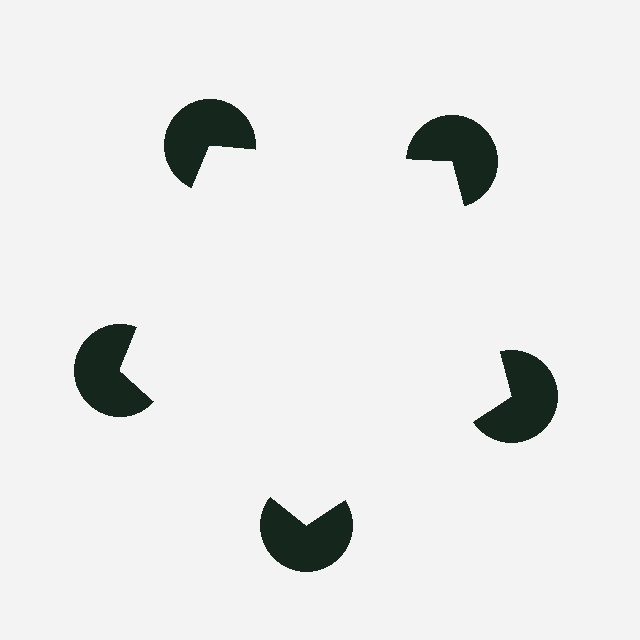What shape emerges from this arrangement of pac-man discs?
An illusory pentagon — its edges are inferred from the aligned wedge cuts in the pac-man discs, not physically drawn.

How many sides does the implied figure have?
5 sides.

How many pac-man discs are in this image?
There are 5 — one at each vertex of the illusory pentagon.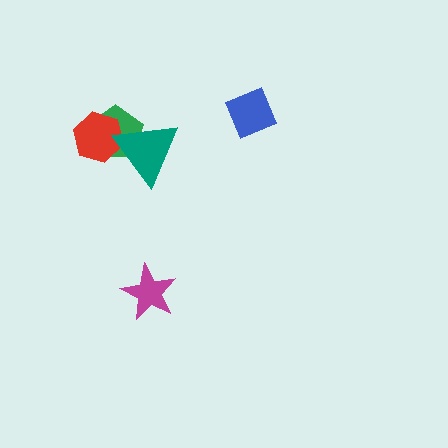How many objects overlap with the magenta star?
0 objects overlap with the magenta star.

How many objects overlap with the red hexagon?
2 objects overlap with the red hexagon.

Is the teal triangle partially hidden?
No, no other shape covers it.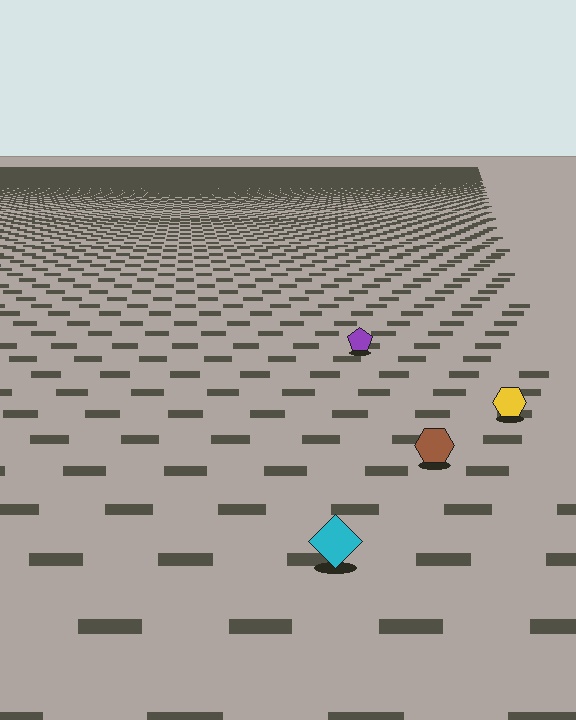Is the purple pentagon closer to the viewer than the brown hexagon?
No. The brown hexagon is closer — you can tell from the texture gradient: the ground texture is coarser near it.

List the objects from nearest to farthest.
From nearest to farthest: the cyan diamond, the brown hexagon, the yellow hexagon, the purple pentagon.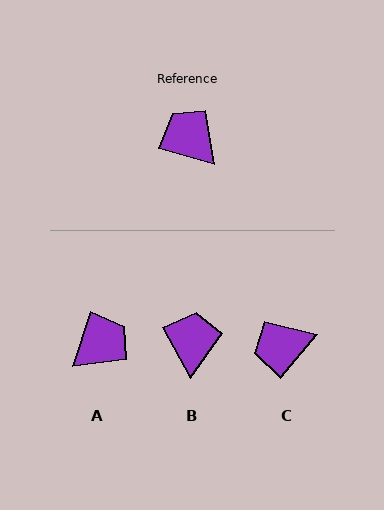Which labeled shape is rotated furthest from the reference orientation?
A, about 92 degrees away.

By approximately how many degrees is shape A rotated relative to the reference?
Approximately 92 degrees clockwise.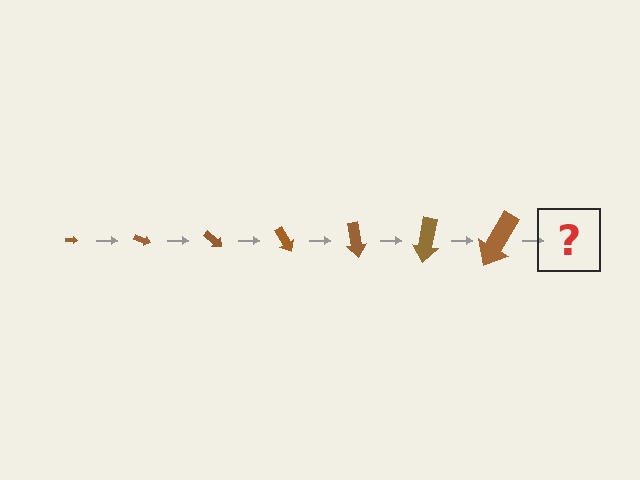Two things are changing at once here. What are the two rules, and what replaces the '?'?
The two rules are that the arrow grows larger each step and it rotates 20 degrees each step. The '?' should be an arrow, larger than the previous one and rotated 140 degrees from the start.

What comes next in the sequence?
The next element should be an arrow, larger than the previous one and rotated 140 degrees from the start.